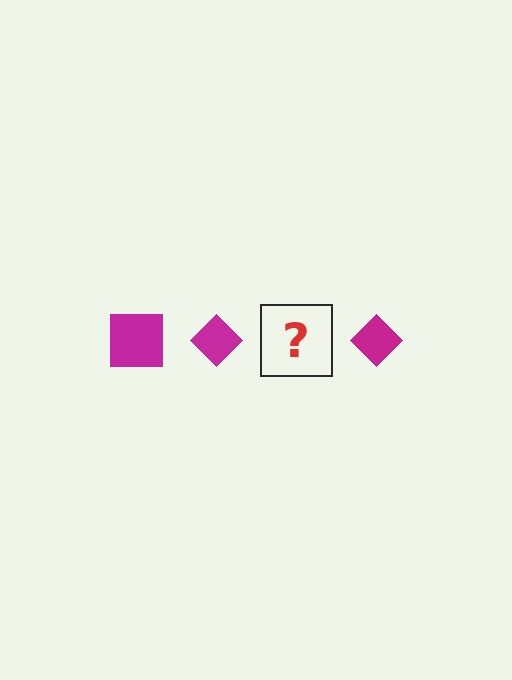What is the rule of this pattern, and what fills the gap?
The rule is that the pattern cycles through square, diamond shapes in magenta. The gap should be filled with a magenta square.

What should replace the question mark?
The question mark should be replaced with a magenta square.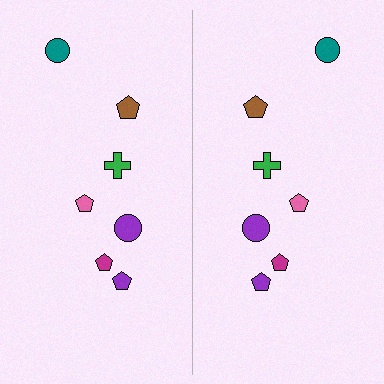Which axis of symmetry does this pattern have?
The pattern has a vertical axis of symmetry running through the center of the image.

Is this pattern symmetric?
Yes, this pattern has bilateral (reflection) symmetry.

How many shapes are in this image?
There are 14 shapes in this image.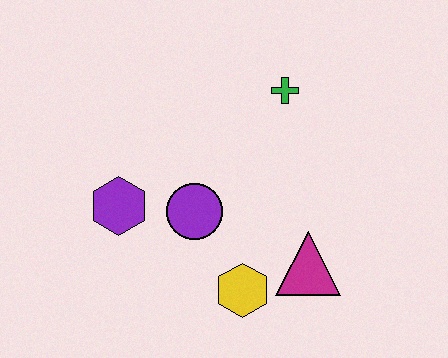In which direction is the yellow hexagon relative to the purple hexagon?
The yellow hexagon is to the right of the purple hexagon.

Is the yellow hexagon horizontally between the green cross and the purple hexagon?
Yes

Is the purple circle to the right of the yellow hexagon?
No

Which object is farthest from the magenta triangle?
The purple hexagon is farthest from the magenta triangle.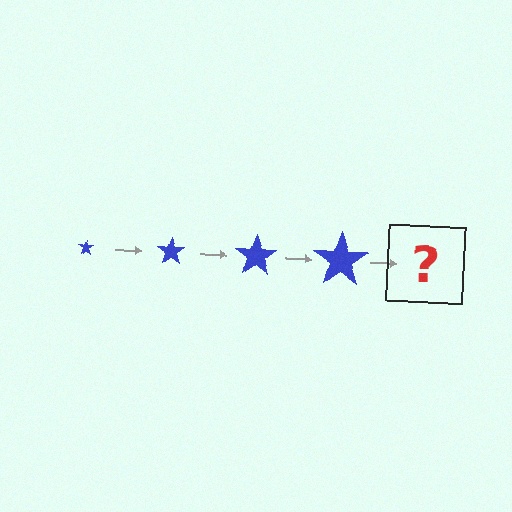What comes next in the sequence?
The next element should be a blue star, larger than the previous one.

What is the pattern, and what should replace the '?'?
The pattern is that the star gets progressively larger each step. The '?' should be a blue star, larger than the previous one.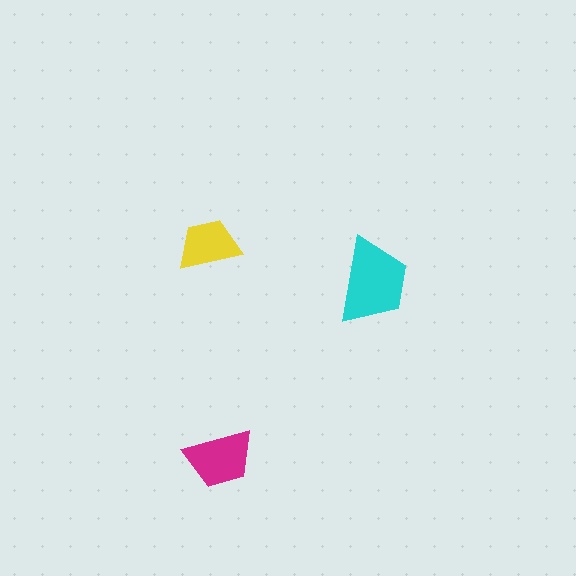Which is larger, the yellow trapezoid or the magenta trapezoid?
The magenta one.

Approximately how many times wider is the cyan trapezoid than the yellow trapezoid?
About 1.5 times wider.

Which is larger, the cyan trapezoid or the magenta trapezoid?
The cyan one.